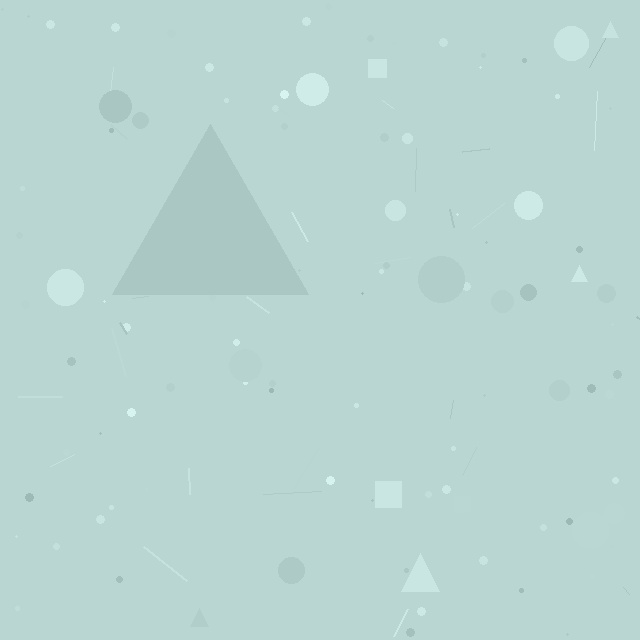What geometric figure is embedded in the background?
A triangle is embedded in the background.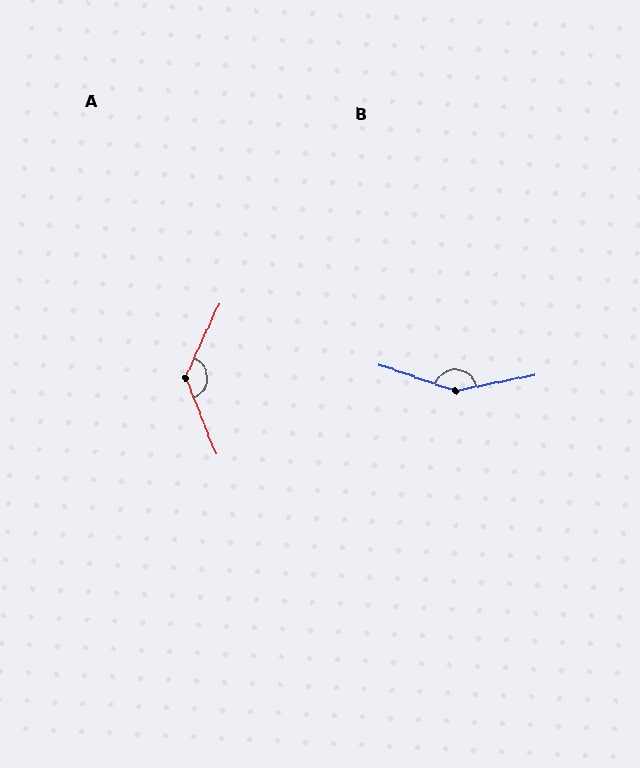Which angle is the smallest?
A, at approximately 134 degrees.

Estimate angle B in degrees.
Approximately 150 degrees.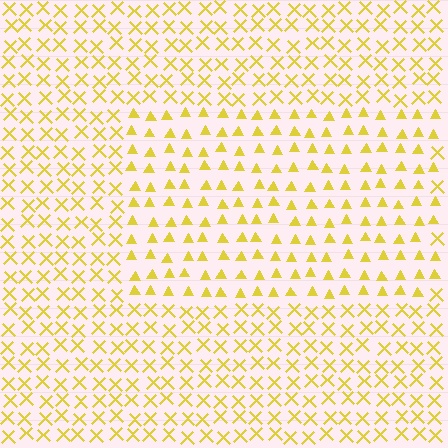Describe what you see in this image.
The image is filled with small yellow elements arranged in a uniform grid. A rectangle-shaped region contains triangles, while the surrounding area contains X marks. The boundary is defined purely by the change in element shape.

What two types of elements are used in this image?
The image uses triangles inside the rectangle region and X marks outside it.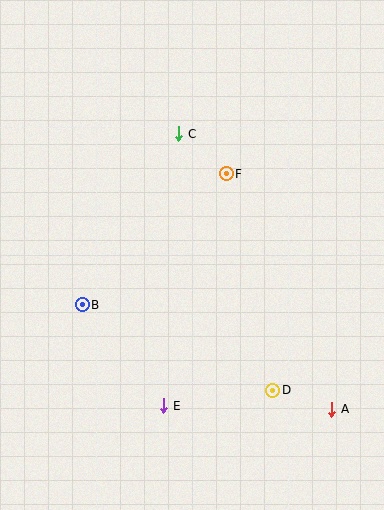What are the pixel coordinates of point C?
Point C is at (179, 134).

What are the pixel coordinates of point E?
Point E is at (164, 406).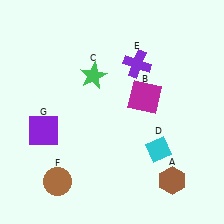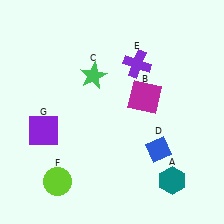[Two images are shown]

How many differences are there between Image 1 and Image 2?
There are 3 differences between the two images.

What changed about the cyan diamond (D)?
In Image 1, D is cyan. In Image 2, it changed to blue.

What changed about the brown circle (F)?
In Image 1, F is brown. In Image 2, it changed to lime.